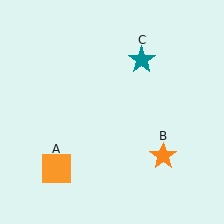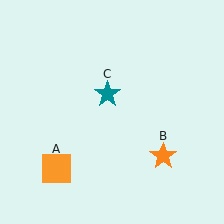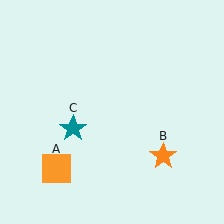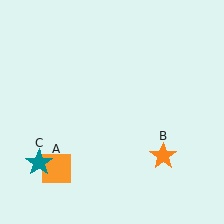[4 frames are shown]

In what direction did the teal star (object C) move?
The teal star (object C) moved down and to the left.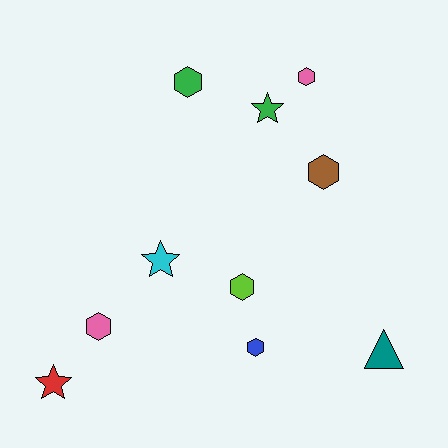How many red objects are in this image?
There is 1 red object.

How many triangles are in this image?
There is 1 triangle.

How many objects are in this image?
There are 10 objects.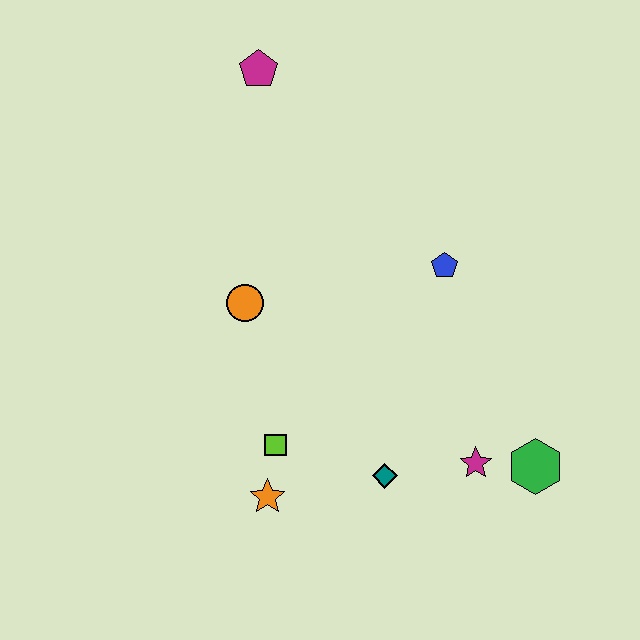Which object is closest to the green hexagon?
The magenta star is closest to the green hexagon.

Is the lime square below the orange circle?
Yes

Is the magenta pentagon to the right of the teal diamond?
No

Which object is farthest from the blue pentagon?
The orange star is farthest from the blue pentagon.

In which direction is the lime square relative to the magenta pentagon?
The lime square is below the magenta pentagon.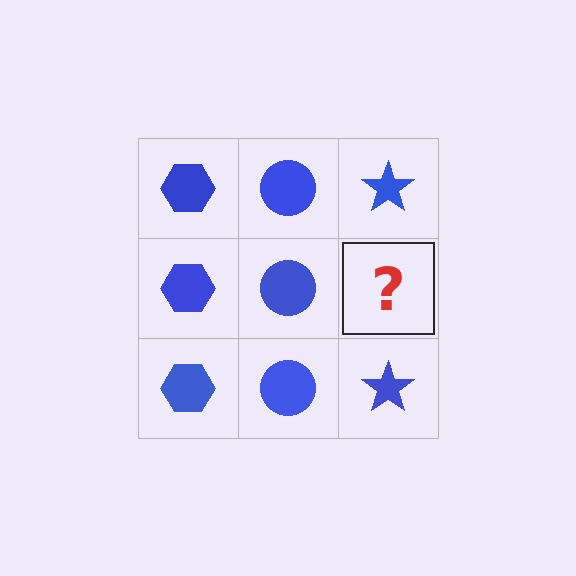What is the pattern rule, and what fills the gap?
The rule is that each column has a consistent shape. The gap should be filled with a blue star.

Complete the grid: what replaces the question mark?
The question mark should be replaced with a blue star.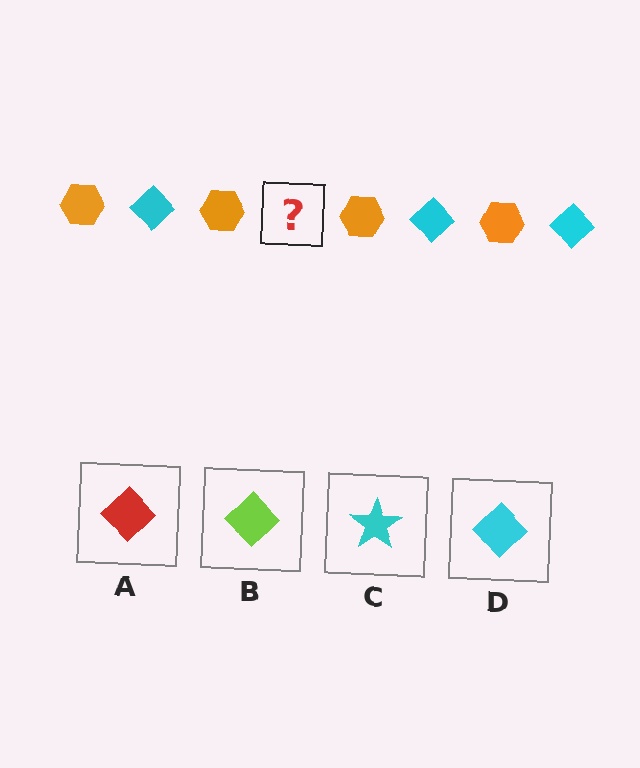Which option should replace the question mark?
Option D.